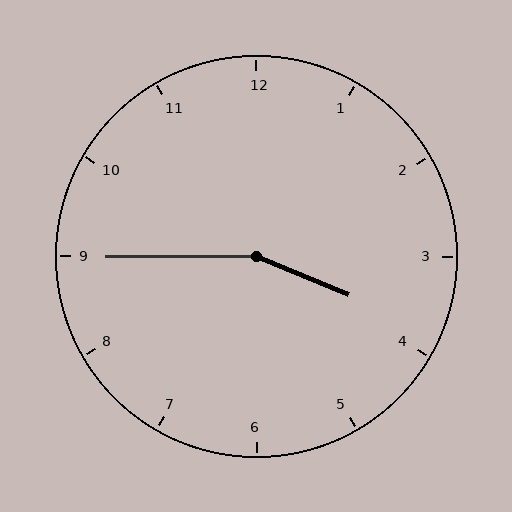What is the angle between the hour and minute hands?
Approximately 158 degrees.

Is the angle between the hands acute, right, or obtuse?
It is obtuse.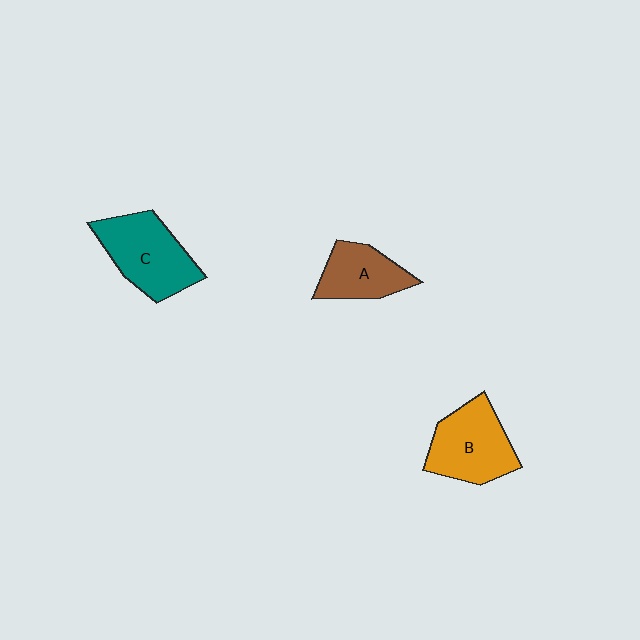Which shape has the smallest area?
Shape A (brown).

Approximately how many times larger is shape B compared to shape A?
Approximately 1.3 times.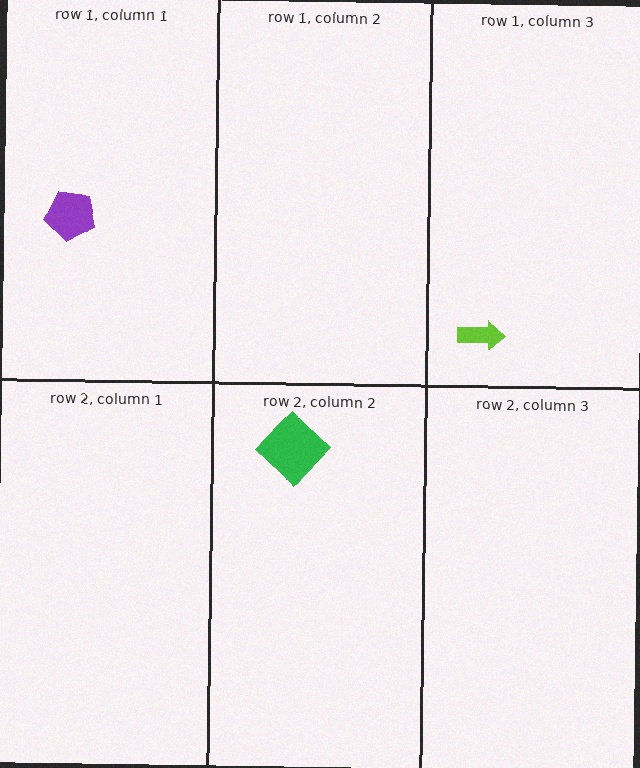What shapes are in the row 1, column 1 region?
The purple pentagon.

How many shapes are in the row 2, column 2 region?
1.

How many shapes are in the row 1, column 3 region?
1.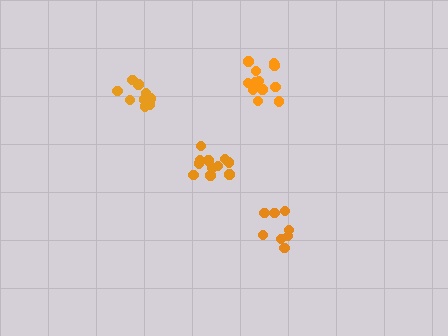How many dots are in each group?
Group 1: 8 dots, Group 2: 11 dots, Group 3: 12 dots, Group 4: 10 dots (41 total).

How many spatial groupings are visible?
There are 4 spatial groupings.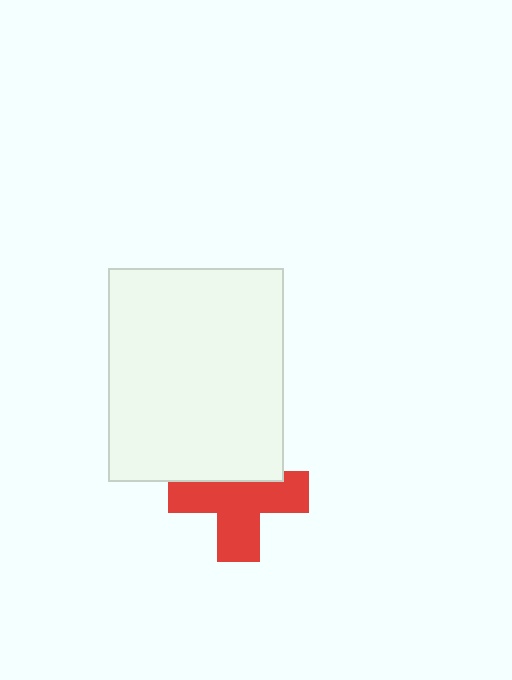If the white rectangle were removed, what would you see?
You would see the complete red cross.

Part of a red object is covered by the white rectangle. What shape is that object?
It is a cross.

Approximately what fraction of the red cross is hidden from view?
Roughly 32% of the red cross is hidden behind the white rectangle.